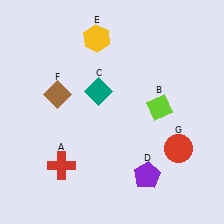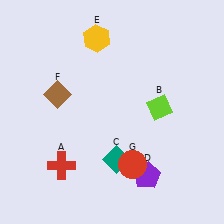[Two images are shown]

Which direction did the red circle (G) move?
The red circle (G) moved left.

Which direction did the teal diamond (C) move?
The teal diamond (C) moved down.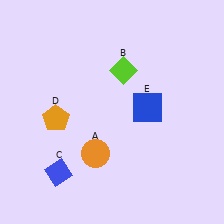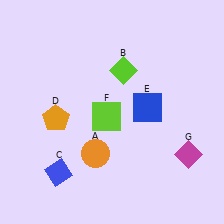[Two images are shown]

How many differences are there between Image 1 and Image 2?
There are 2 differences between the two images.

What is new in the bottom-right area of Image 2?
A magenta diamond (G) was added in the bottom-right area of Image 2.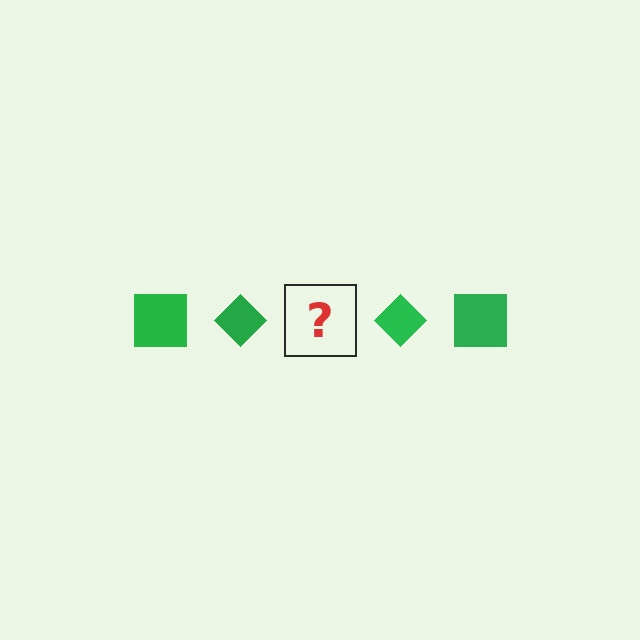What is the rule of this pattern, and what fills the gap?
The rule is that the pattern cycles through square, diamond shapes in green. The gap should be filled with a green square.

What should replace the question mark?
The question mark should be replaced with a green square.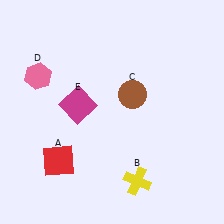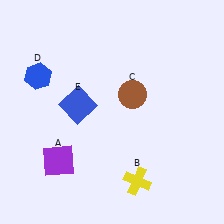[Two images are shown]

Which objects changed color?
A changed from red to purple. D changed from pink to blue. E changed from magenta to blue.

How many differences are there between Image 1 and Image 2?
There are 3 differences between the two images.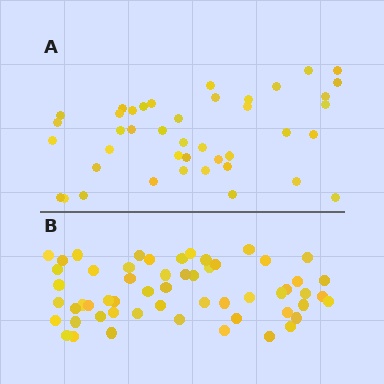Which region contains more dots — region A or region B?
Region B (the bottom region) has more dots.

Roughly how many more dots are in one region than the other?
Region B has approximately 15 more dots than region A.